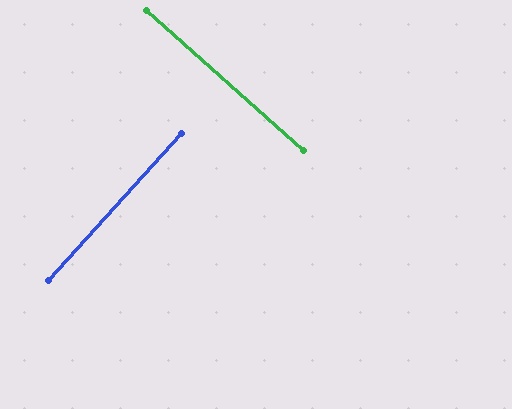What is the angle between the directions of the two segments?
Approximately 89 degrees.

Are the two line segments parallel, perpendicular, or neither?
Perpendicular — they meet at approximately 89°.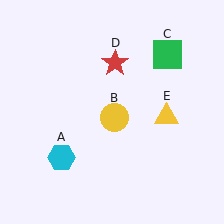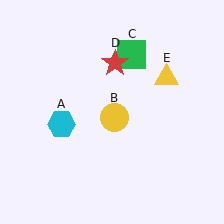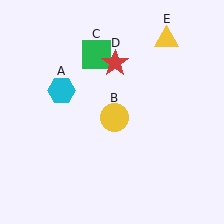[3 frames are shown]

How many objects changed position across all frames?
3 objects changed position: cyan hexagon (object A), green square (object C), yellow triangle (object E).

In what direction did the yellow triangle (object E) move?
The yellow triangle (object E) moved up.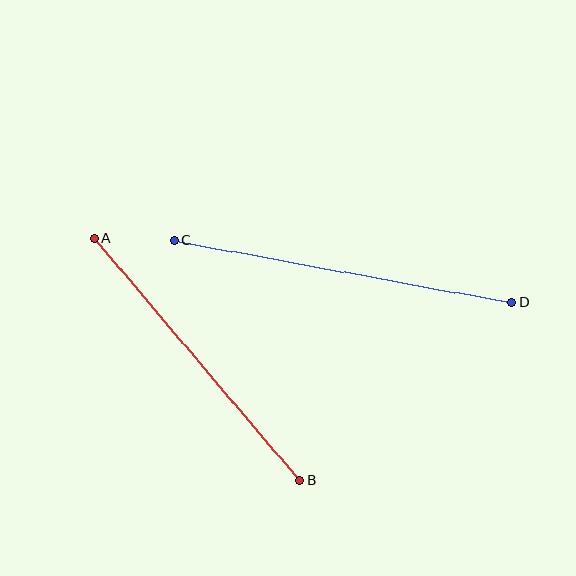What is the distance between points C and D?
The distance is approximately 344 pixels.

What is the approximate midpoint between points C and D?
The midpoint is at approximately (343, 271) pixels.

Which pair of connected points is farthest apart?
Points C and D are farthest apart.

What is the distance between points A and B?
The distance is approximately 318 pixels.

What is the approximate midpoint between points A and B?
The midpoint is at approximately (197, 359) pixels.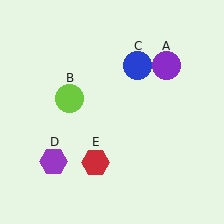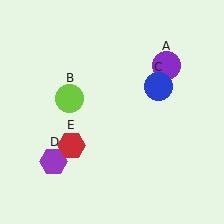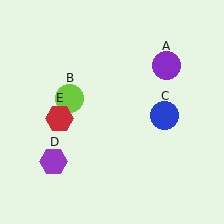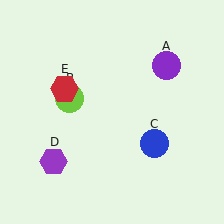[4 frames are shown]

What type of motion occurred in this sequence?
The blue circle (object C), red hexagon (object E) rotated clockwise around the center of the scene.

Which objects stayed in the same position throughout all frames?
Purple circle (object A) and lime circle (object B) and purple hexagon (object D) remained stationary.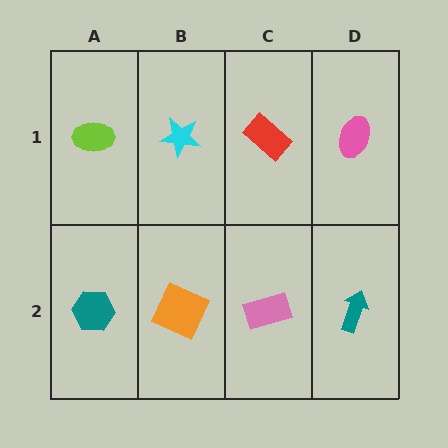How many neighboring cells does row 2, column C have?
3.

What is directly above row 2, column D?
A pink ellipse.